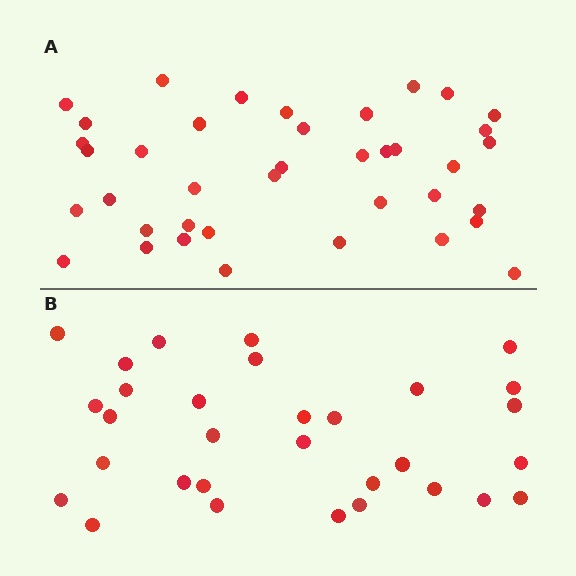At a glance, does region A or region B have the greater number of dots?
Region A (the top region) has more dots.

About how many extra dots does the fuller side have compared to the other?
Region A has roughly 8 or so more dots than region B.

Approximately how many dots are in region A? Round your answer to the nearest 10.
About 40 dots. (The exact count is 39, which rounds to 40.)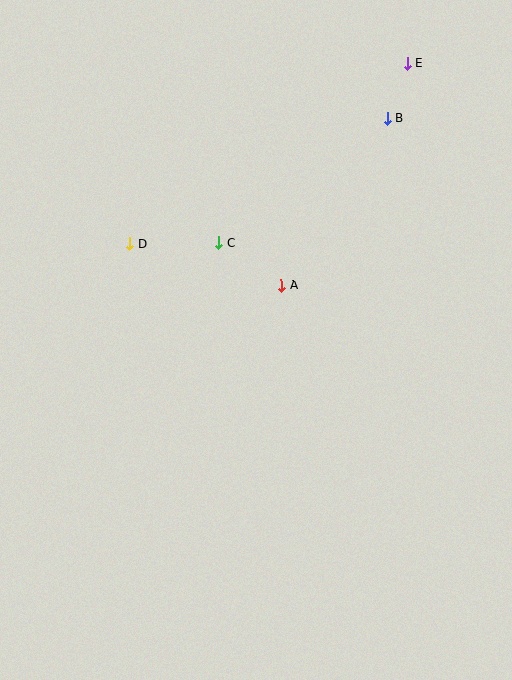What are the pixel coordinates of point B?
Point B is at (387, 118).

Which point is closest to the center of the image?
Point A at (281, 285) is closest to the center.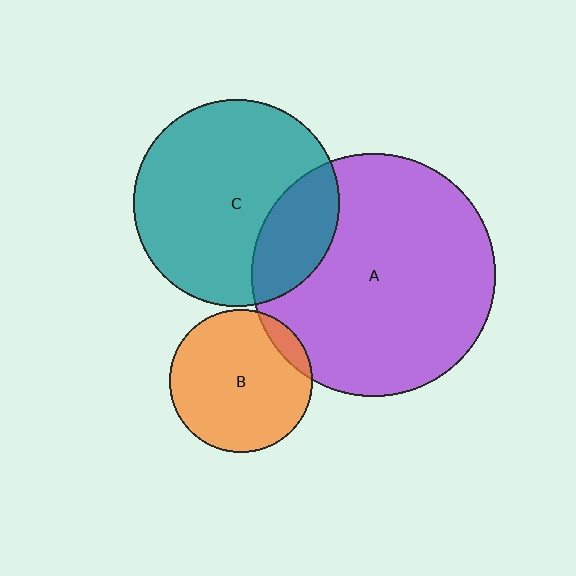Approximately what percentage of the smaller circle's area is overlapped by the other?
Approximately 25%.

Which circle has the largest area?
Circle A (purple).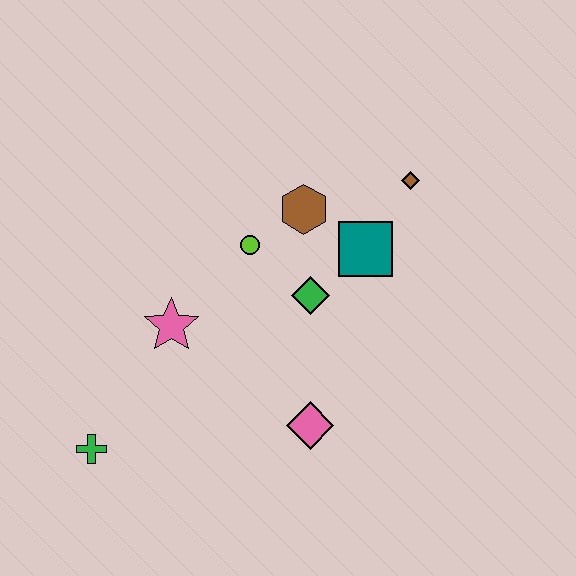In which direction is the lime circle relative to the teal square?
The lime circle is to the left of the teal square.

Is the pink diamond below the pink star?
Yes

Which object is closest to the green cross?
The pink star is closest to the green cross.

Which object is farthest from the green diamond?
The green cross is farthest from the green diamond.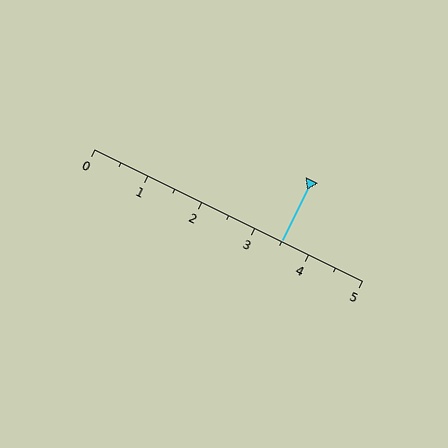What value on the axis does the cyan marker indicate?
The marker indicates approximately 3.5.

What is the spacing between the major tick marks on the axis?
The major ticks are spaced 1 apart.